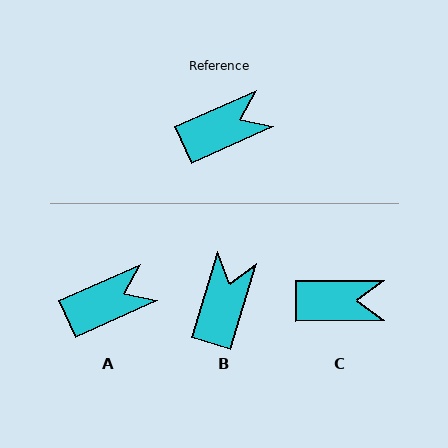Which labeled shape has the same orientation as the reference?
A.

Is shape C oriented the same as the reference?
No, it is off by about 23 degrees.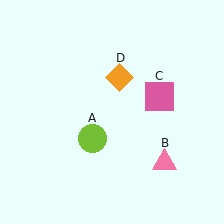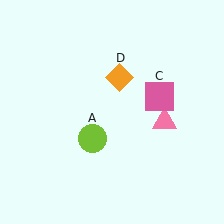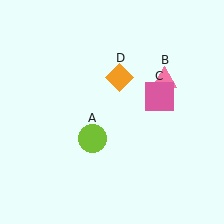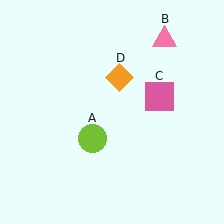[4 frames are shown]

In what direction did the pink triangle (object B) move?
The pink triangle (object B) moved up.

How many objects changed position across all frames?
1 object changed position: pink triangle (object B).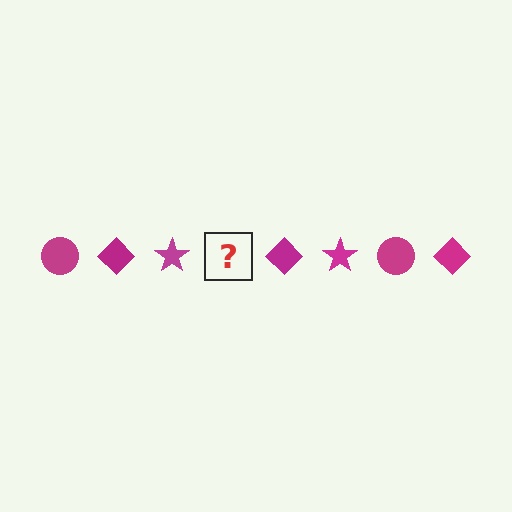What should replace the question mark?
The question mark should be replaced with a magenta circle.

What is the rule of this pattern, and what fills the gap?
The rule is that the pattern cycles through circle, diamond, star shapes in magenta. The gap should be filled with a magenta circle.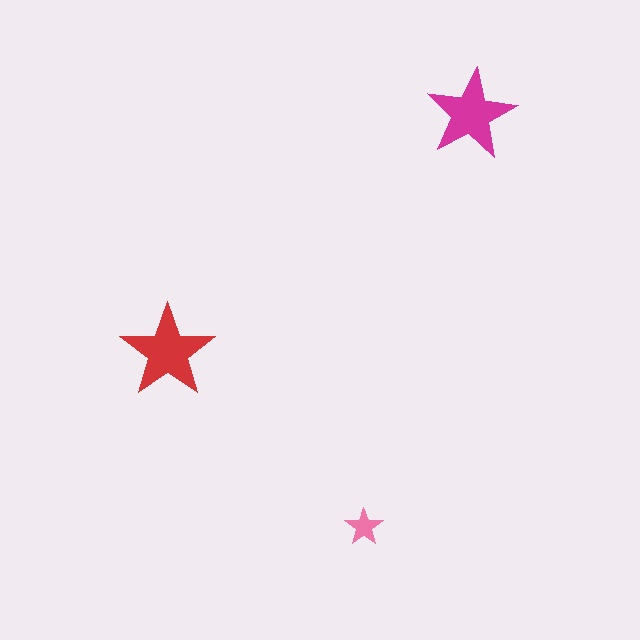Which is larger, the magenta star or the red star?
The red one.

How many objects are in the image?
There are 3 objects in the image.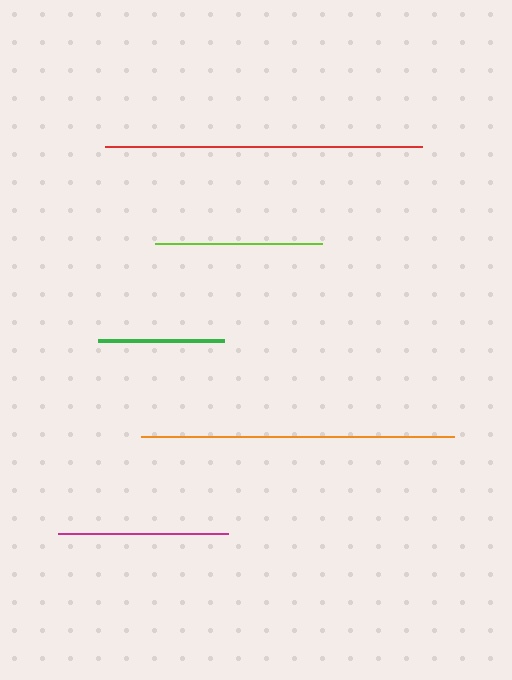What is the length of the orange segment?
The orange segment is approximately 314 pixels long.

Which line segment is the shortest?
The green line is the shortest at approximately 126 pixels.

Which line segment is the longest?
The red line is the longest at approximately 317 pixels.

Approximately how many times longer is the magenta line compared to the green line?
The magenta line is approximately 1.3 times the length of the green line.